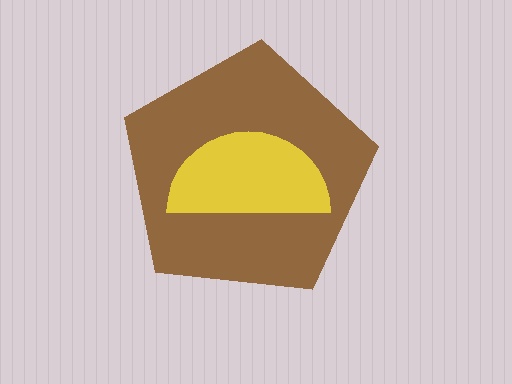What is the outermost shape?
The brown pentagon.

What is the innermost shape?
The yellow semicircle.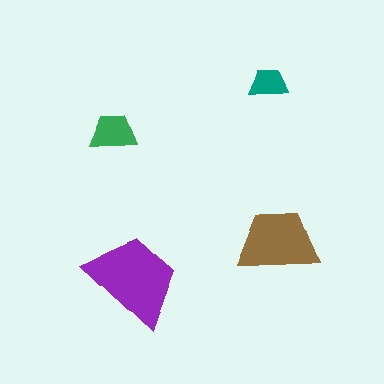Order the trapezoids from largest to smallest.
the purple one, the brown one, the green one, the teal one.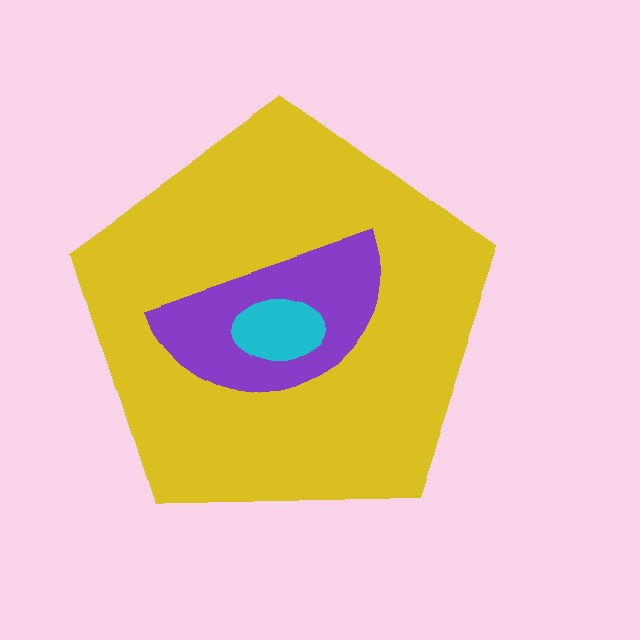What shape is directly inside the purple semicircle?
The cyan ellipse.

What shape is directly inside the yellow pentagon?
The purple semicircle.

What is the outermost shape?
The yellow pentagon.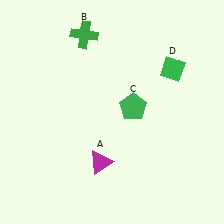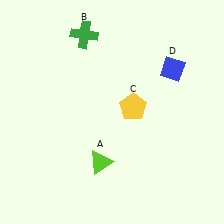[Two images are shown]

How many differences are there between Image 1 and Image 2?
There are 3 differences between the two images.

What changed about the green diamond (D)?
In Image 1, D is green. In Image 2, it changed to blue.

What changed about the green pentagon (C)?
In Image 1, C is green. In Image 2, it changed to yellow.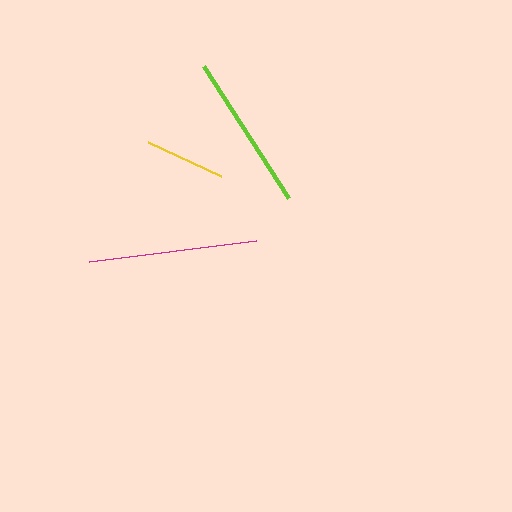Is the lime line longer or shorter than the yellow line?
The lime line is longer than the yellow line.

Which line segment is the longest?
The magenta line is the longest at approximately 168 pixels.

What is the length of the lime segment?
The lime segment is approximately 157 pixels long.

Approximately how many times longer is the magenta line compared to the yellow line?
The magenta line is approximately 2.1 times the length of the yellow line.